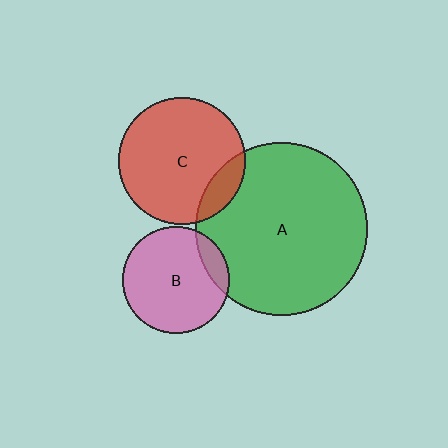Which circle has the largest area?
Circle A (green).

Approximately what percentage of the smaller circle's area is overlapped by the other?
Approximately 15%.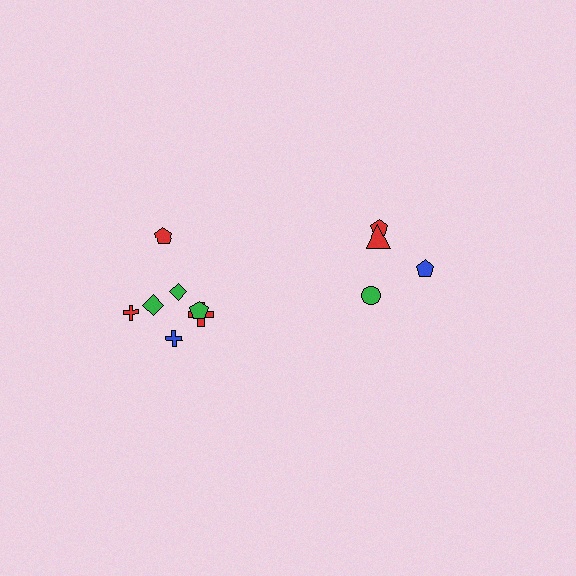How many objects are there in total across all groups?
There are 11 objects.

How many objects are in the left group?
There are 7 objects.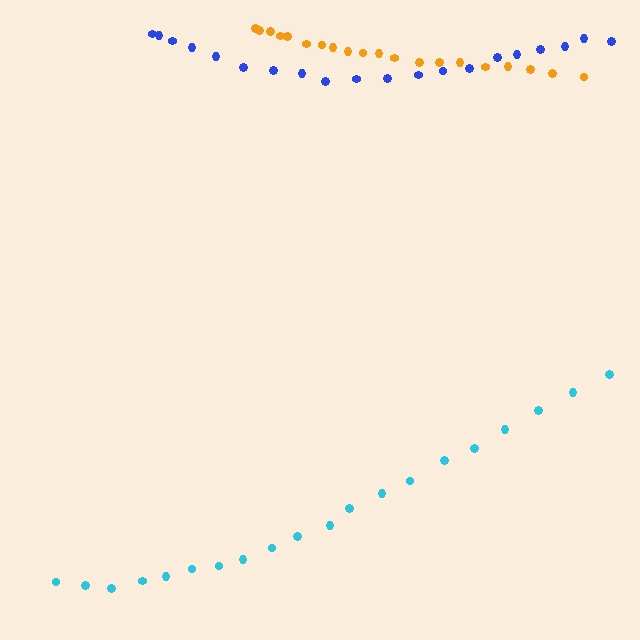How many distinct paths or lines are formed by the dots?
There are 3 distinct paths.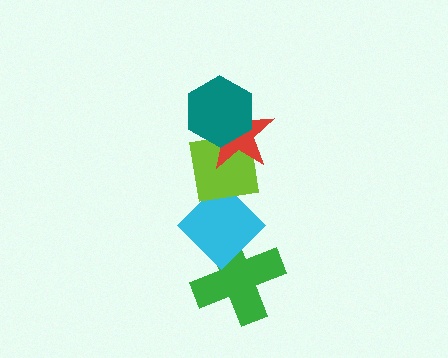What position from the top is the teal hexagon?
The teal hexagon is 1st from the top.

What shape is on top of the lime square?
The red star is on top of the lime square.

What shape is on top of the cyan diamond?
The lime square is on top of the cyan diamond.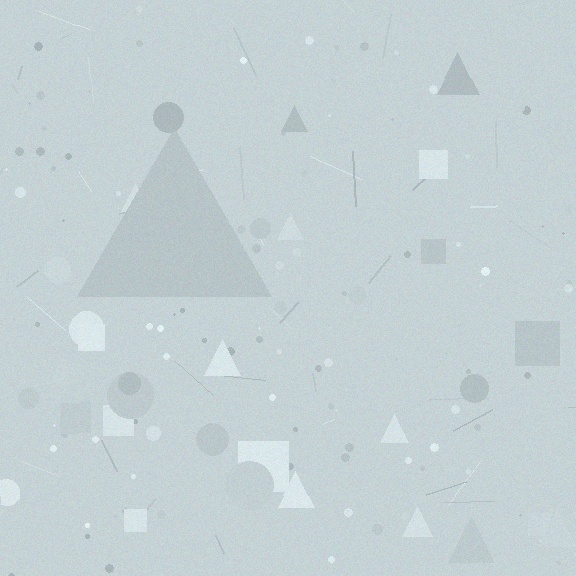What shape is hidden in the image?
A triangle is hidden in the image.